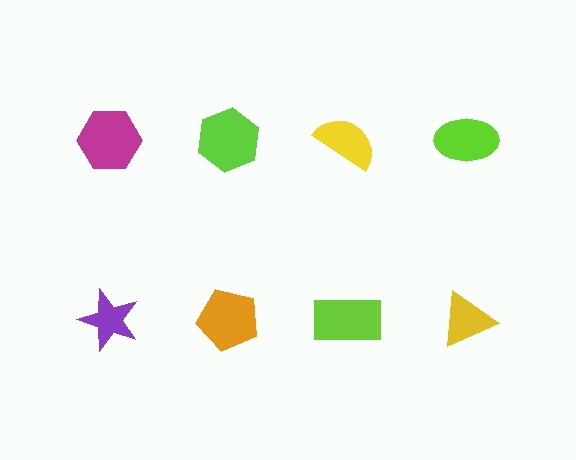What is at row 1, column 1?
A magenta hexagon.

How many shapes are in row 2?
4 shapes.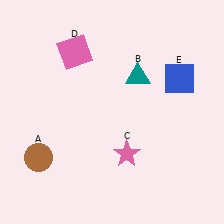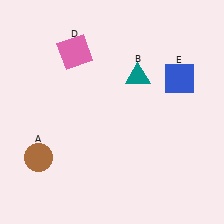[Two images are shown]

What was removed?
The pink star (C) was removed in Image 2.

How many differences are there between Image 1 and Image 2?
There is 1 difference between the two images.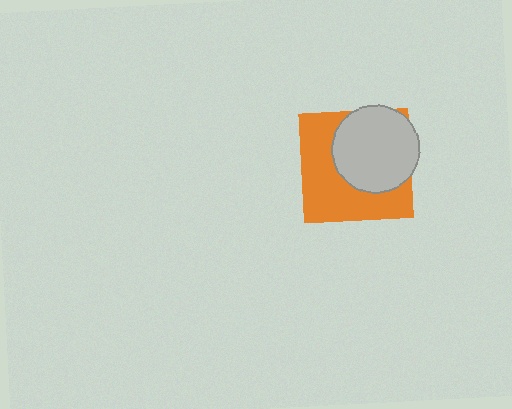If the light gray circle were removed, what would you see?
You would see the complete orange square.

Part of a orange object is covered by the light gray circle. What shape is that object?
It is a square.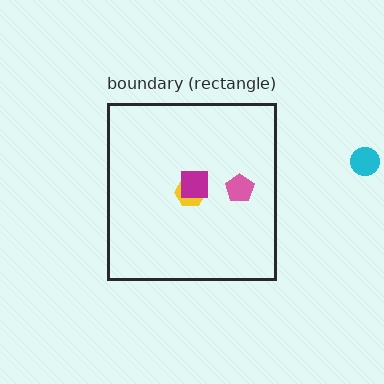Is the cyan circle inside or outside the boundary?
Outside.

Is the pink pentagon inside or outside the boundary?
Inside.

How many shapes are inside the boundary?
3 inside, 1 outside.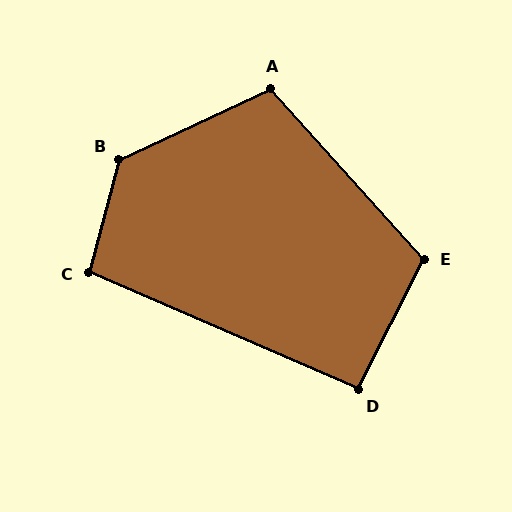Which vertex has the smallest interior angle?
D, at approximately 93 degrees.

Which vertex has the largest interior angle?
B, at approximately 130 degrees.